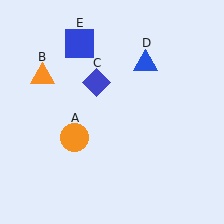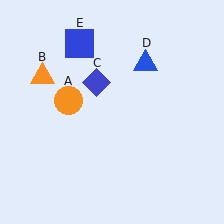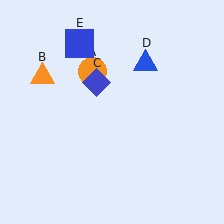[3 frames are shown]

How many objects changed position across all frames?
1 object changed position: orange circle (object A).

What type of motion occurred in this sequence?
The orange circle (object A) rotated clockwise around the center of the scene.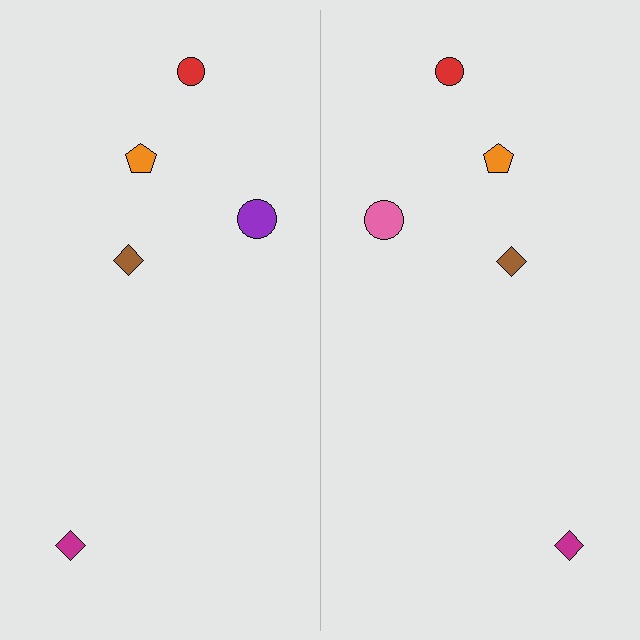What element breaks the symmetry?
The pink circle on the right side breaks the symmetry — its mirror counterpart is purple.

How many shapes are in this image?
There are 10 shapes in this image.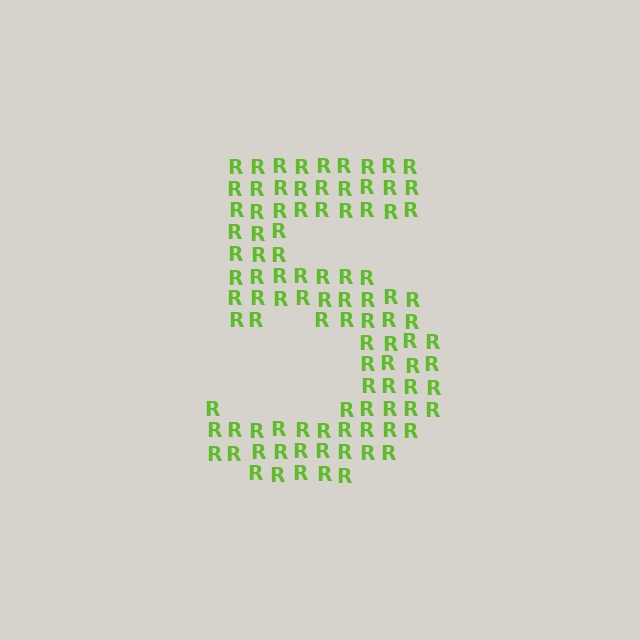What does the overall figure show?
The overall figure shows the digit 5.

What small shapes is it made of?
It is made of small letter R's.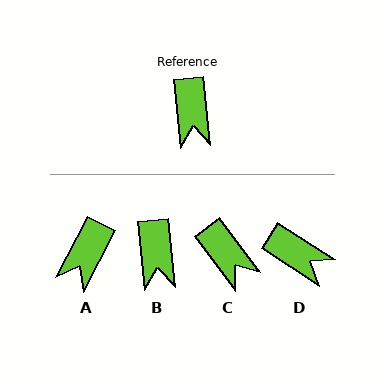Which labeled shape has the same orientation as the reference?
B.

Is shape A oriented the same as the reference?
No, it is off by about 33 degrees.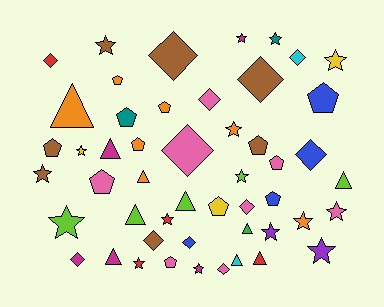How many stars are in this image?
There are 16 stars.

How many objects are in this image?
There are 50 objects.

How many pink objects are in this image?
There are 8 pink objects.